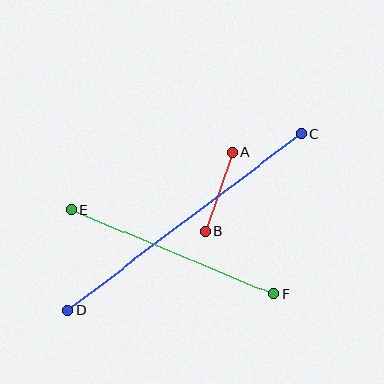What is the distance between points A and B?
The distance is approximately 83 pixels.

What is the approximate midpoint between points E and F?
The midpoint is at approximately (172, 252) pixels.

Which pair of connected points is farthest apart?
Points C and D are farthest apart.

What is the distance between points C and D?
The distance is approximately 292 pixels.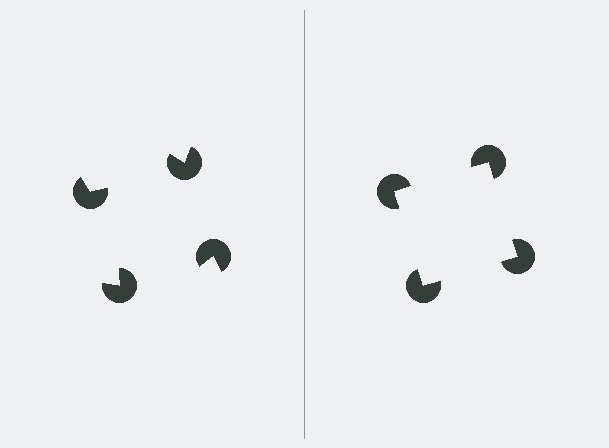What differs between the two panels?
The pac-man discs are positioned identically on both sides; only the wedge orientations differ. On the right they align to a square; on the left they are misaligned.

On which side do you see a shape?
An illusory square appears on the right side. On the left side the wedge cuts are rotated, so no coherent shape forms.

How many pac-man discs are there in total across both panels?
8 — 4 on each side.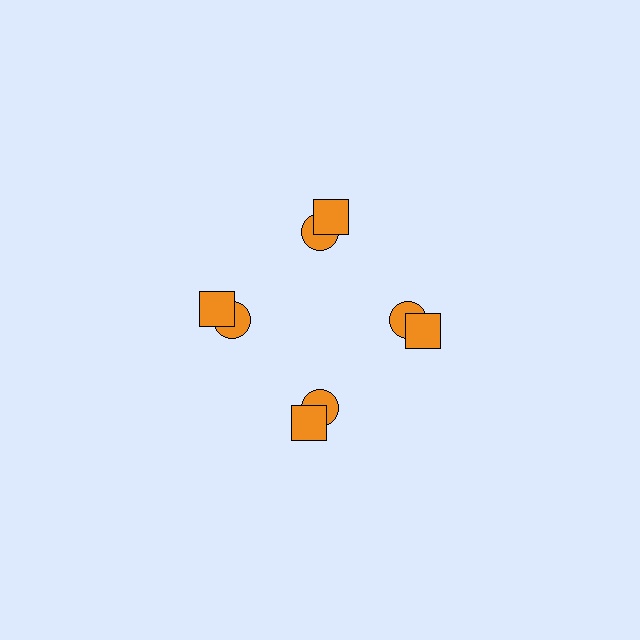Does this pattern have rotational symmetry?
Yes, this pattern has 4-fold rotational symmetry. It looks the same after rotating 90 degrees around the center.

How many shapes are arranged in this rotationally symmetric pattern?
There are 8 shapes, arranged in 4 groups of 2.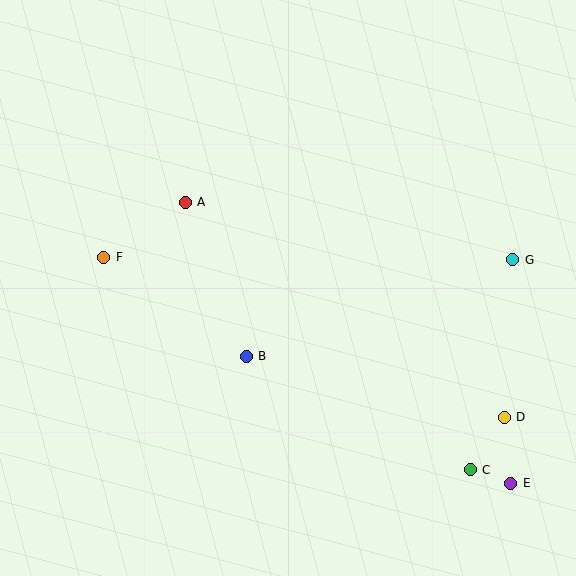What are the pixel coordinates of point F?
Point F is at (104, 257).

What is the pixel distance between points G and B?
The distance between G and B is 284 pixels.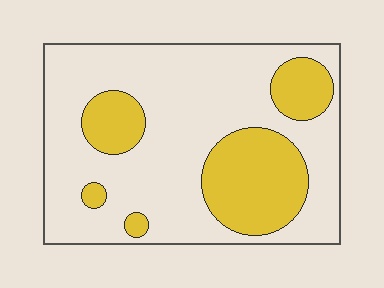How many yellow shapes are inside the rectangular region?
5.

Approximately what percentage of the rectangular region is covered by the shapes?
Approximately 30%.